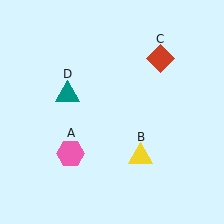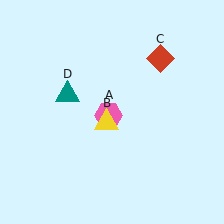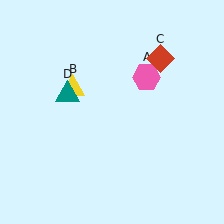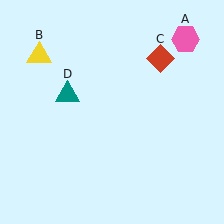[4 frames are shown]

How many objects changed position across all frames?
2 objects changed position: pink hexagon (object A), yellow triangle (object B).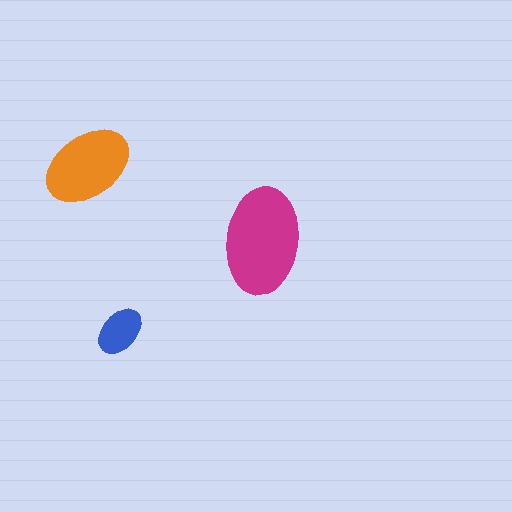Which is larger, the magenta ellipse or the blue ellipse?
The magenta one.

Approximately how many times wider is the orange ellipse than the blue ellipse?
About 2 times wider.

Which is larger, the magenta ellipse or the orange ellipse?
The magenta one.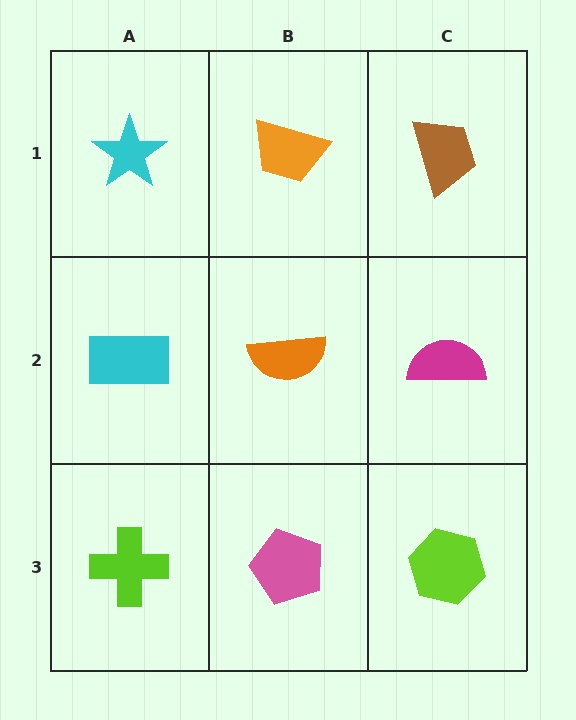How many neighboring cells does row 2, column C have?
3.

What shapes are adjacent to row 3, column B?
An orange semicircle (row 2, column B), a lime cross (row 3, column A), a lime hexagon (row 3, column C).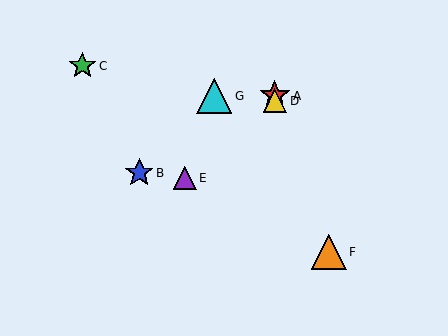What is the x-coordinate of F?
Object F is at x≈329.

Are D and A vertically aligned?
Yes, both are at x≈275.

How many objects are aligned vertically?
2 objects (A, D) are aligned vertically.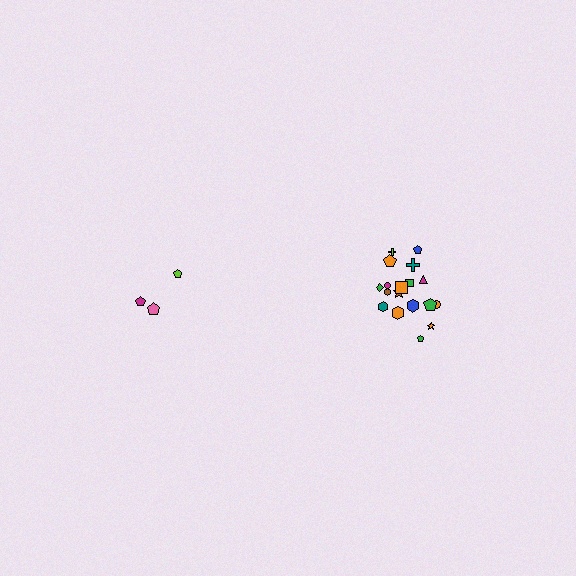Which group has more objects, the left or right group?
The right group.